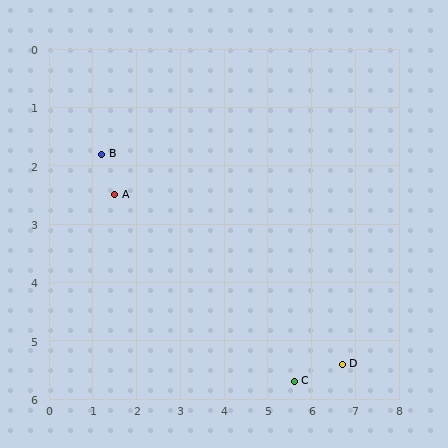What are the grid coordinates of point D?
Point D is at approximately (6.7, 5.4).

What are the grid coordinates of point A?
Point A is at approximately (1.5, 2.5).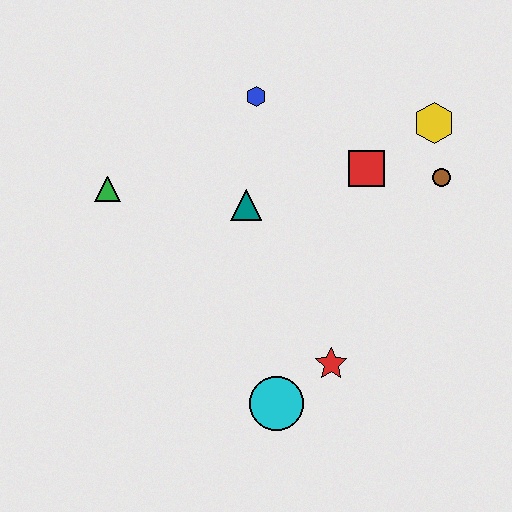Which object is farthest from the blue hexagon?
The cyan circle is farthest from the blue hexagon.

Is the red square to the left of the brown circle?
Yes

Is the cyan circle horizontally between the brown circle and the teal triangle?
Yes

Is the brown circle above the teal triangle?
Yes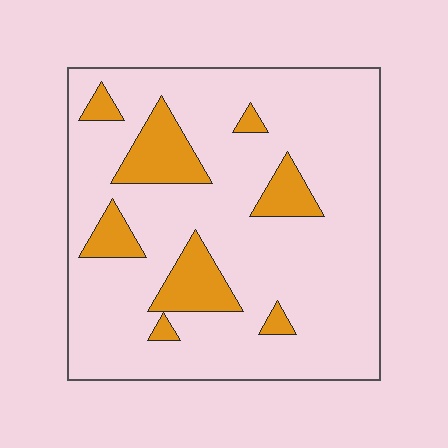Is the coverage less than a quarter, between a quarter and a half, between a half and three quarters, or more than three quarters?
Less than a quarter.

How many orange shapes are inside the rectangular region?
8.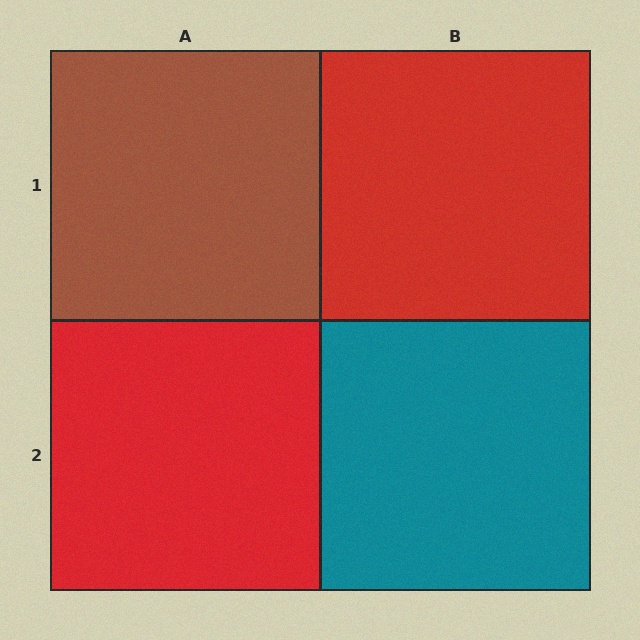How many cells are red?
2 cells are red.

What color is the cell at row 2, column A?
Red.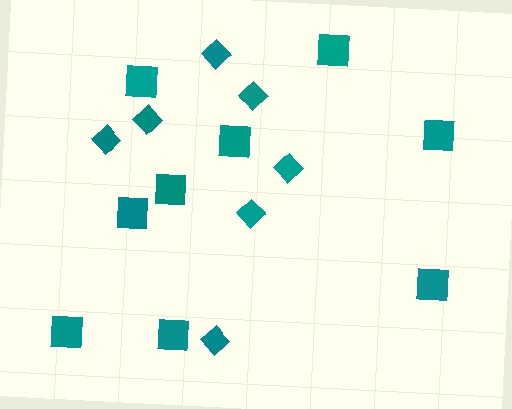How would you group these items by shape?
There are 2 groups: one group of diamonds (7) and one group of squares (9).